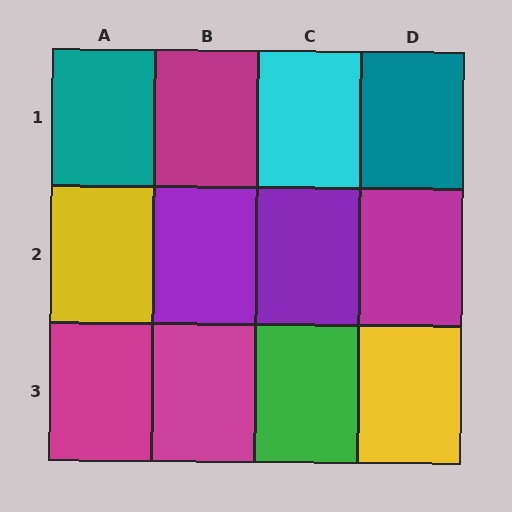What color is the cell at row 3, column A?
Magenta.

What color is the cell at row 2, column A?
Yellow.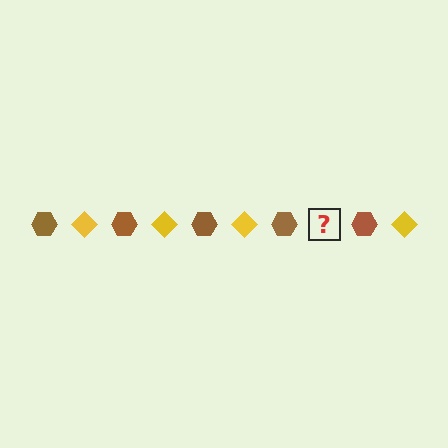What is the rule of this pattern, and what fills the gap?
The rule is that the pattern alternates between brown hexagon and yellow diamond. The gap should be filled with a yellow diamond.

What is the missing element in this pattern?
The missing element is a yellow diamond.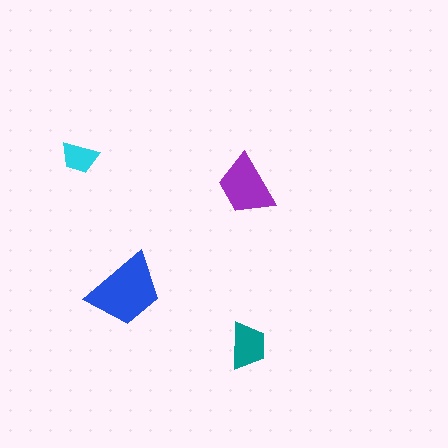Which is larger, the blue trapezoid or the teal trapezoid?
The blue one.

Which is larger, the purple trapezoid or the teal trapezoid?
The purple one.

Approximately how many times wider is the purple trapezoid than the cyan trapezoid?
About 1.5 times wider.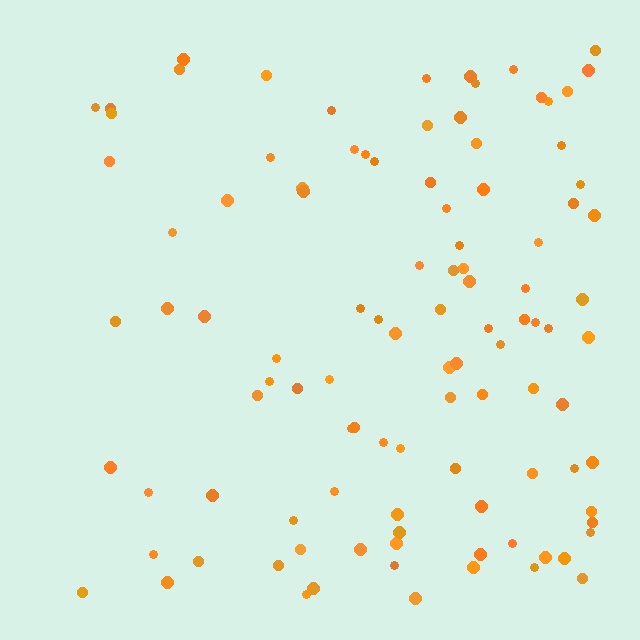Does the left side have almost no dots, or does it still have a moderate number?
Still a moderate number, just noticeably fewer than the right.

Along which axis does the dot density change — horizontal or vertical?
Horizontal.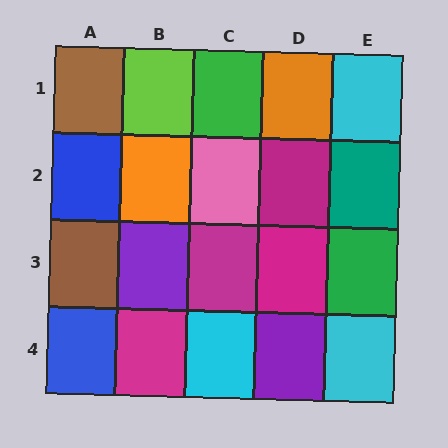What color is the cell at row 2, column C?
Pink.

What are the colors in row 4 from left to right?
Blue, magenta, cyan, purple, cyan.